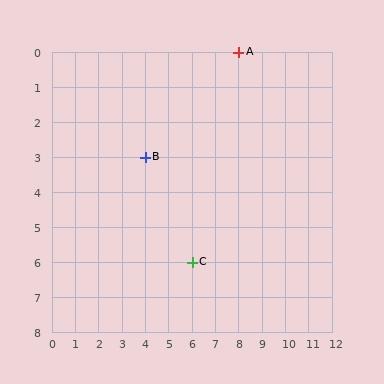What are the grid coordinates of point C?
Point C is at grid coordinates (6, 6).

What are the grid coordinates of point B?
Point B is at grid coordinates (4, 3).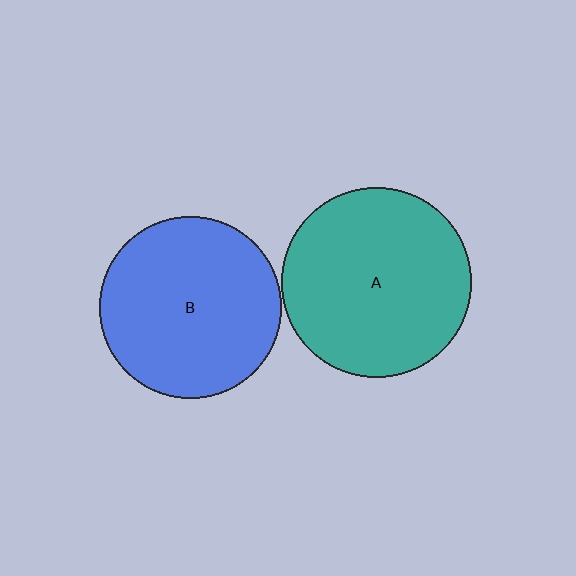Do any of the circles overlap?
No, none of the circles overlap.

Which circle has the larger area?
Circle A (teal).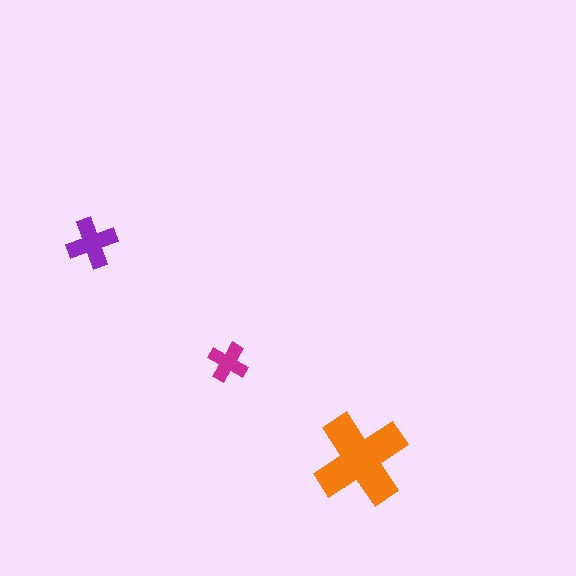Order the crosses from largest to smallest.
the orange one, the purple one, the magenta one.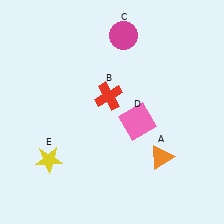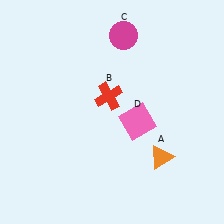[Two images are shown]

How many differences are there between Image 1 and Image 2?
There is 1 difference between the two images.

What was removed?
The yellow star (E) was removed in Image 2.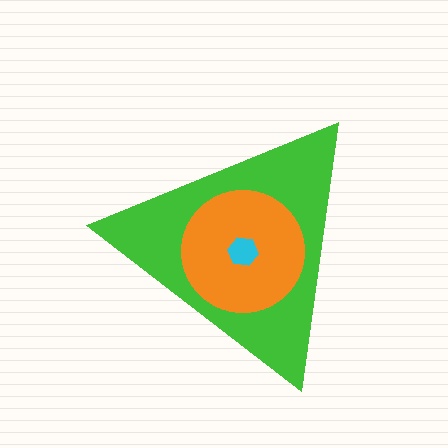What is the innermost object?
The cyan hexagon.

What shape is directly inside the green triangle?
The orange circle.